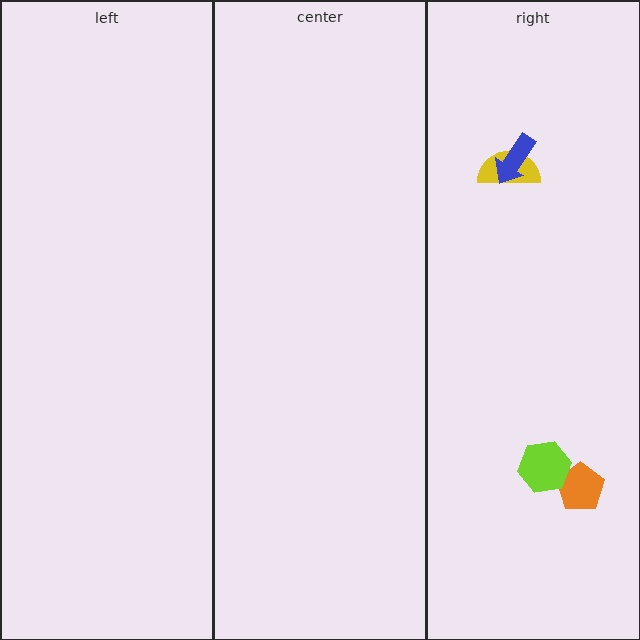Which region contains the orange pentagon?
The right region.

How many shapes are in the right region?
4.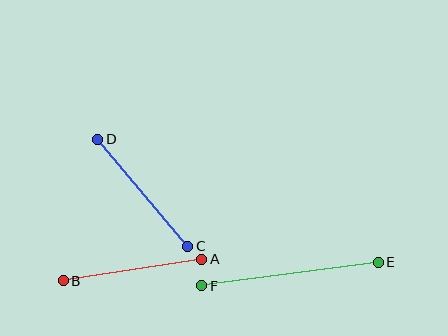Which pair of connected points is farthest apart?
Points E and F are farthest apart.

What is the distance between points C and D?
The distance is approximately 140 pixels.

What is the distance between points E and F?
The distance is approximately 178 pixels.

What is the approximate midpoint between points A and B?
The midpoint is at approximately (133, 270) pixels.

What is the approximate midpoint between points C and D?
The midpoint is at approximately (143, 193) pixels.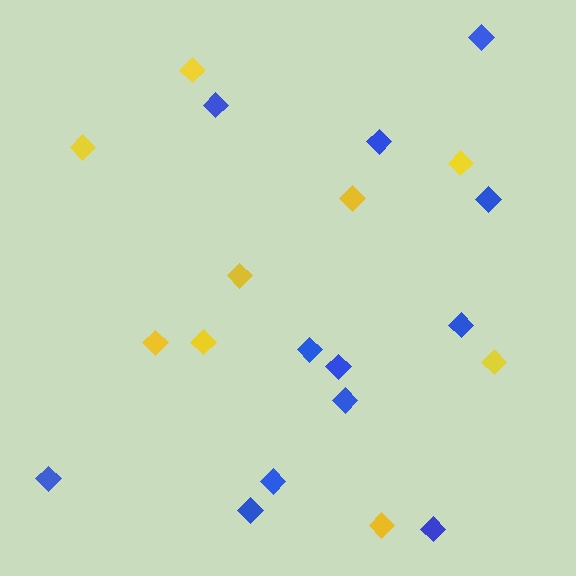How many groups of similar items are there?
There are 2 groups: one group of blue diamonds (12) and one group of yellow diamonds (9).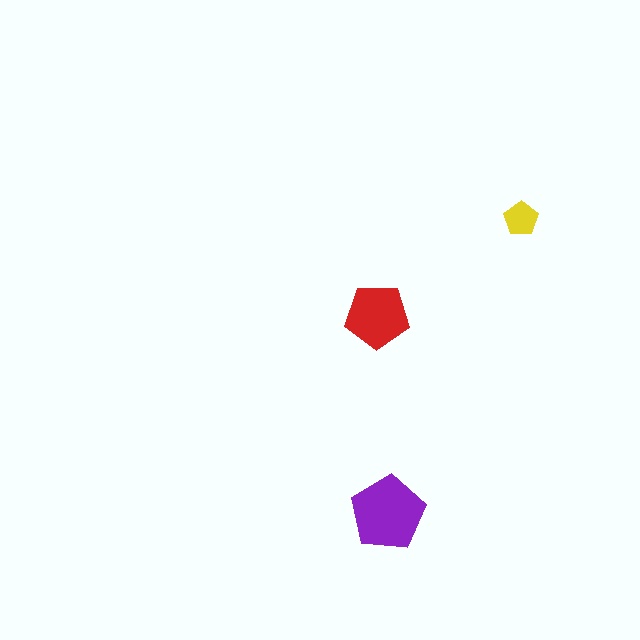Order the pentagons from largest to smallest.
the purple one, the red one, the yellow one.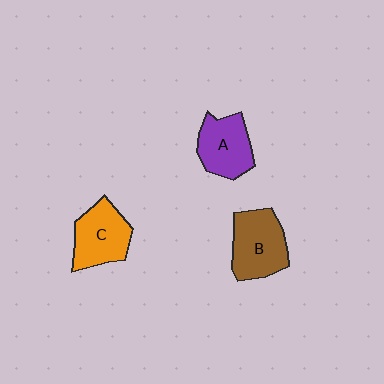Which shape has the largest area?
Shape B (brown).